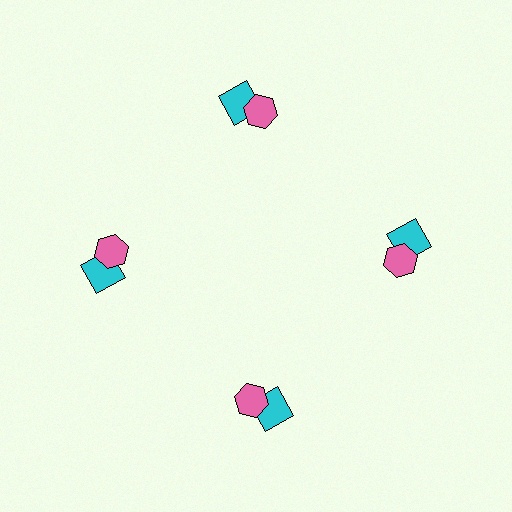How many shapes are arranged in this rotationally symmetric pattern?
There are 8 shapes, arranged in 4 groups of 2.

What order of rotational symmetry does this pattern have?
This pattern has 4-fold rotational symmetry.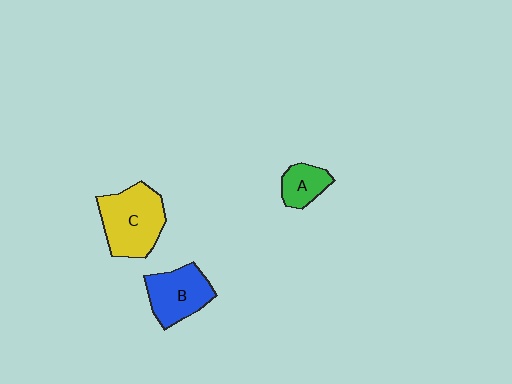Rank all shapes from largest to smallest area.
From largest to smallest: C (yellow), B (blue), A (green).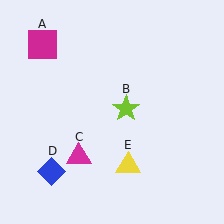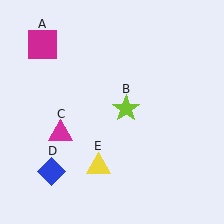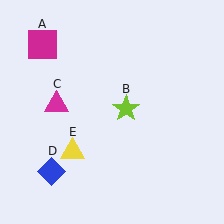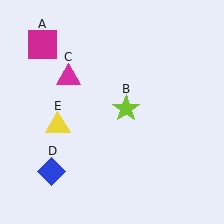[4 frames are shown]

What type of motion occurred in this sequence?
The magenta triangle (object C), yellow triangle (object E) rotated clockwise around the center of the scene.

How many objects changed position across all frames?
2 objects changed position: magenta triangle (object C), yellow triangle (object E).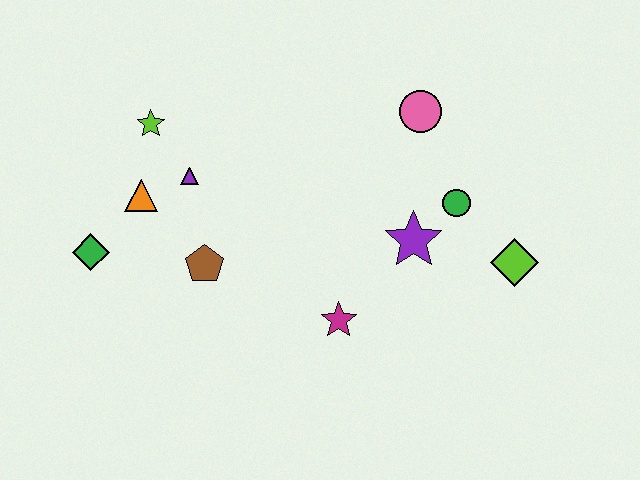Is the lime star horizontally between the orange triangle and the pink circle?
Yes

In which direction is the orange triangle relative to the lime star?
The orange triangle is below the lime star.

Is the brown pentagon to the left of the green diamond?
No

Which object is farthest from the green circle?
The green diamond is farthest from the green circle.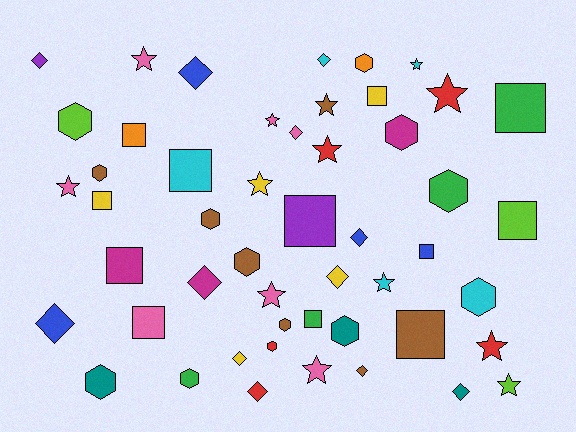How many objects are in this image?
There are 50 objects.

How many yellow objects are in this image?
There are 5 yellow objects.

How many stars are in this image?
There are 13 stars.